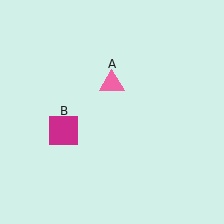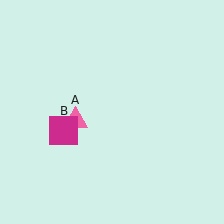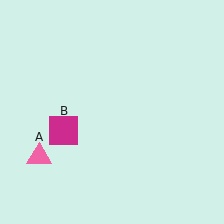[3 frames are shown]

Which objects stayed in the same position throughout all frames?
Magenta square (object B) remained stationary.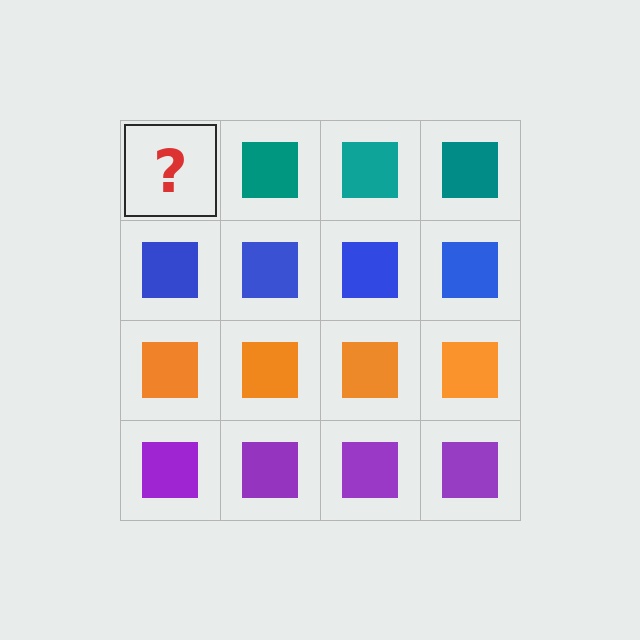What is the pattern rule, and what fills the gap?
The rule is that each row has a consistent color. The gap should be filled with a teal square.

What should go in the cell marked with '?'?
The missing cell should contain a teal square.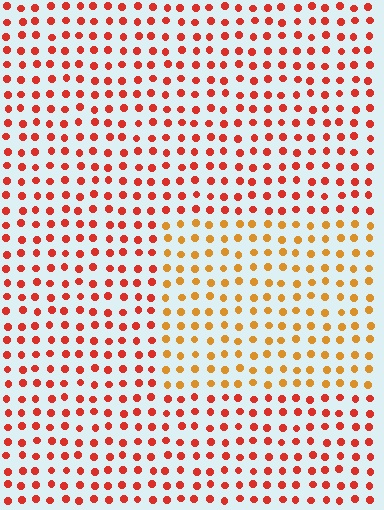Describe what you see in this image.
The image is filled with small red elements in a uniform arrangement. A rectangle-shaped region is visible where the elements are tinted to a slightly different hue, forming a subtle color boundary.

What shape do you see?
I see a rectangle.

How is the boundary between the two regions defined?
The boundary is defined purely by a slight shift in hue (about 33 degrees). Spacing, size, and orientation are identical on both sides.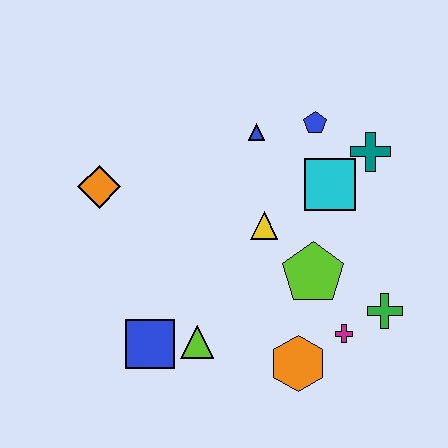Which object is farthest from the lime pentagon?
The orange diamond is farthest from the lime pentagon.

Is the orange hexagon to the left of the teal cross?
Yes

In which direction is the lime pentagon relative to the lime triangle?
The lime pentagon is to the right of the lime triangle.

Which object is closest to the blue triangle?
The blue pentagon is closest to the blue triangle.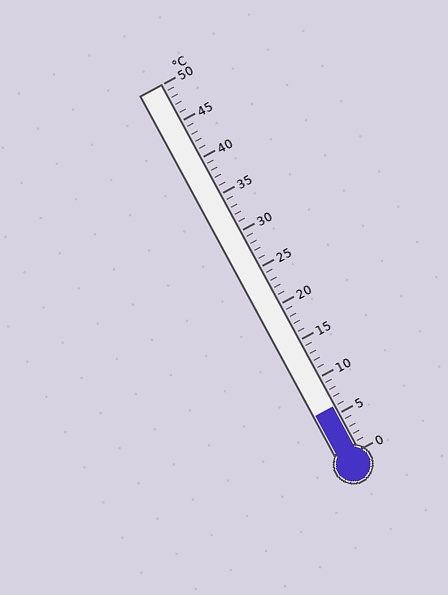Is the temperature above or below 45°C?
The temperature is below 45°C.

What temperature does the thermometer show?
The thermometer shows approximately 6°C.